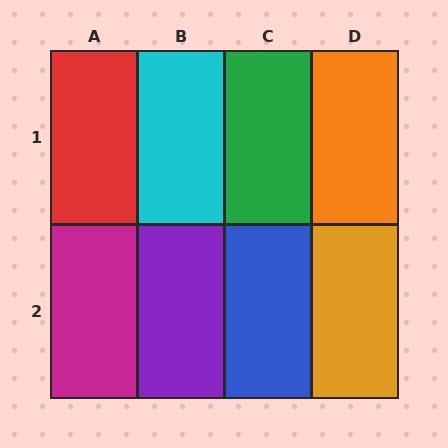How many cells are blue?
1 cell is blue.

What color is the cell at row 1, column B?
Cyan.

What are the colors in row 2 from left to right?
Magenta, purple, blue, orange.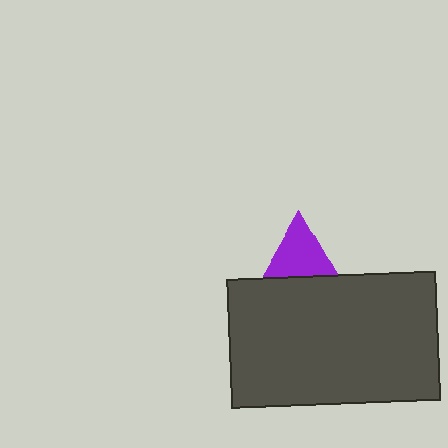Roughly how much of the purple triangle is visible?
About half of it is visible (roughly 57%).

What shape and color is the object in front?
The object in front is a dark gray rectangle.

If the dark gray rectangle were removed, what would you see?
You would see the complete purple triangle.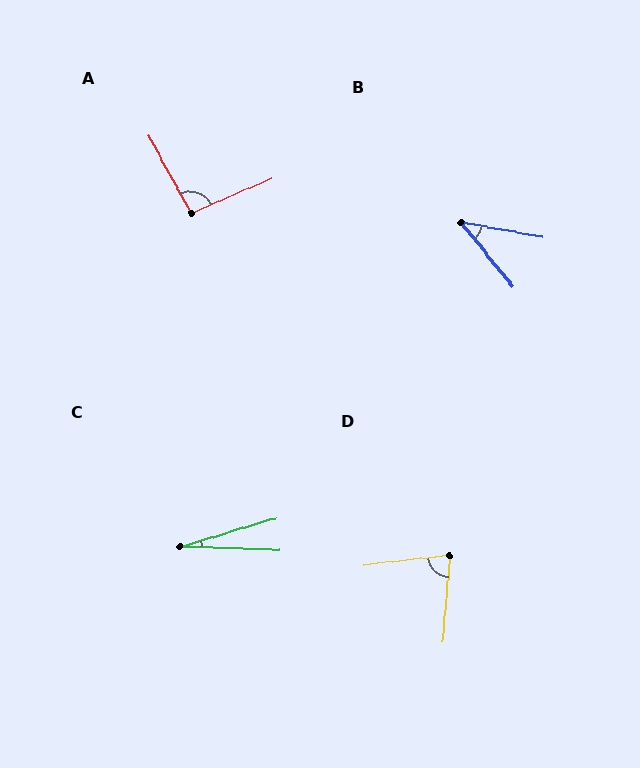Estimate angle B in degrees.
Approximately 41 degrees.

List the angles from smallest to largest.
C (18°), B (41°), D (79°), A (96°).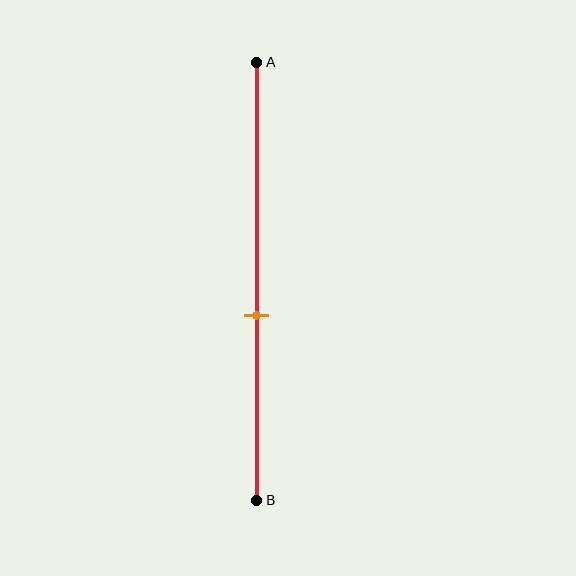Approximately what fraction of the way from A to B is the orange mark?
The orange mark is approximately 60% of the way from A to B.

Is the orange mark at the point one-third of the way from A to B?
No, the mark is at about 60% from A, not at the 33% one-third point.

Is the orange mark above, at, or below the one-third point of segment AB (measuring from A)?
The orange mark is below the one-third point of segment AB.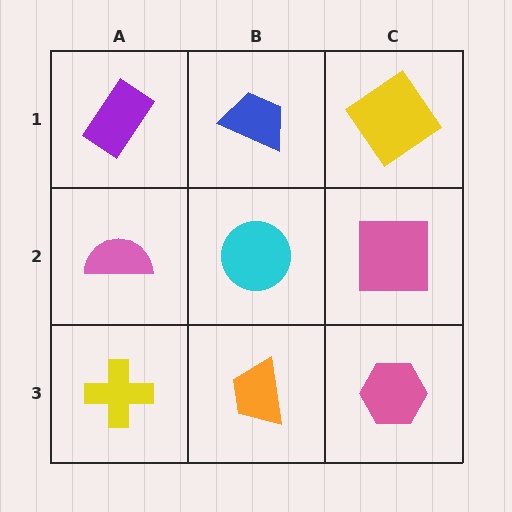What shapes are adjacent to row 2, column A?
A purple rectangle (row 1, column A), a yellow cross (row 3, column A), a cyan circle (row 2, column B).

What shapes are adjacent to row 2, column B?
A blue trapezoid (row 1, column B), an orange trapezoid (row 3, column B), a pink semicircle (row 2, column A), a pink square (row 2, column C).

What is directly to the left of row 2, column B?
A pink semicircle.